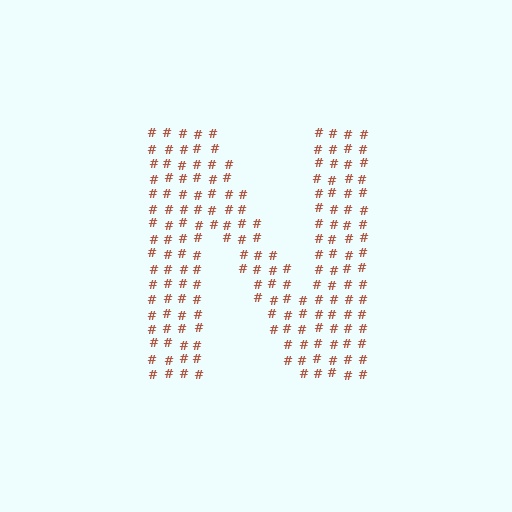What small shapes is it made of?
It is made of small hash symbols.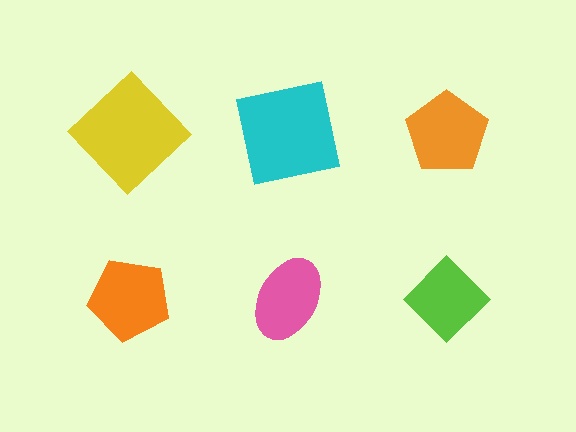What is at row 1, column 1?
A yellow diamond.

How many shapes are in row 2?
3 shapes.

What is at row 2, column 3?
A lime diamond.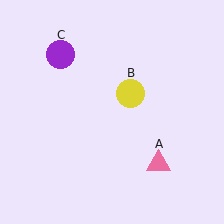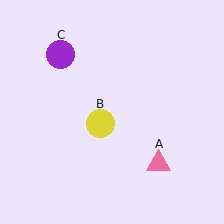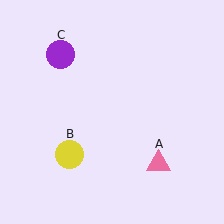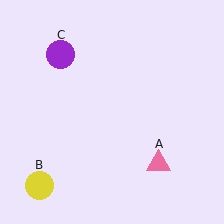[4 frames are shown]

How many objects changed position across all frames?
1 object changed position: yellow circle (object B).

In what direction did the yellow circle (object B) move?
The yellow circle (object B) moved down and to the left.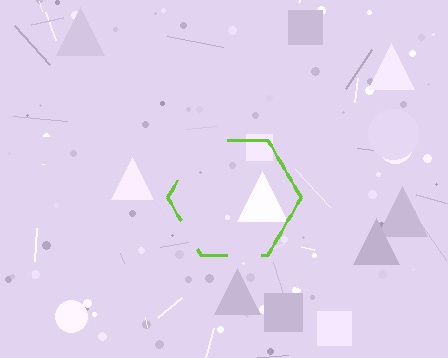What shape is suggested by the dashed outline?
The dashed outline suggests a hexagon.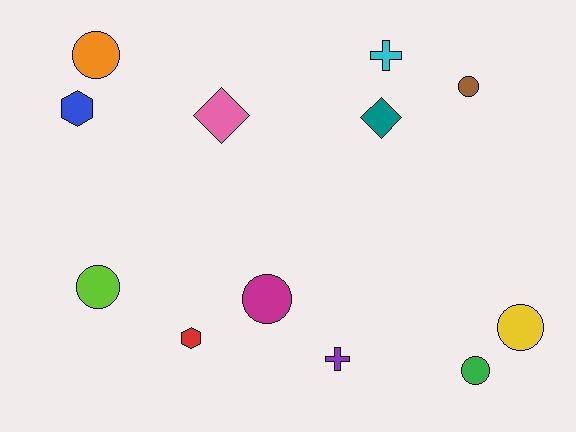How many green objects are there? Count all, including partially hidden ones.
There is 1 green object.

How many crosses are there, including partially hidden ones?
There are 2 crosses.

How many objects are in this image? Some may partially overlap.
There are 12 objects.